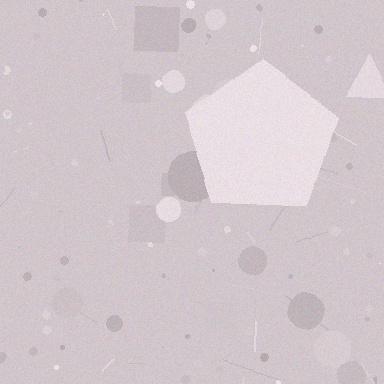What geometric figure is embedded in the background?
A pentagon is embedded in the background.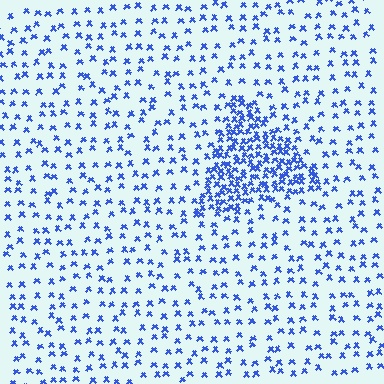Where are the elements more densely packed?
The elements are more densely packed inside the triangle boundary.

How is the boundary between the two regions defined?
The boundary is defined by a change in element density (approximately 3.0x ratio). All elements are the same color, size, and shape.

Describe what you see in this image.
The image contains small blue elements arranged at two different densities. A triangle-shaped region is visible where the elements are more densely packed than the surrounding area.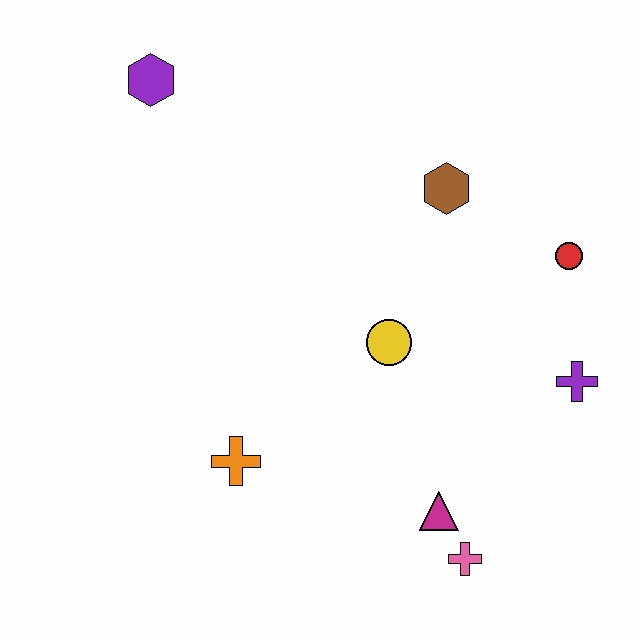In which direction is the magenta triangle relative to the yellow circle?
The magenta triangle is below the yellow circle.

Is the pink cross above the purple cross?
No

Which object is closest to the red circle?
The purple cross is closest to the red circle.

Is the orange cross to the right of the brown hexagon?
No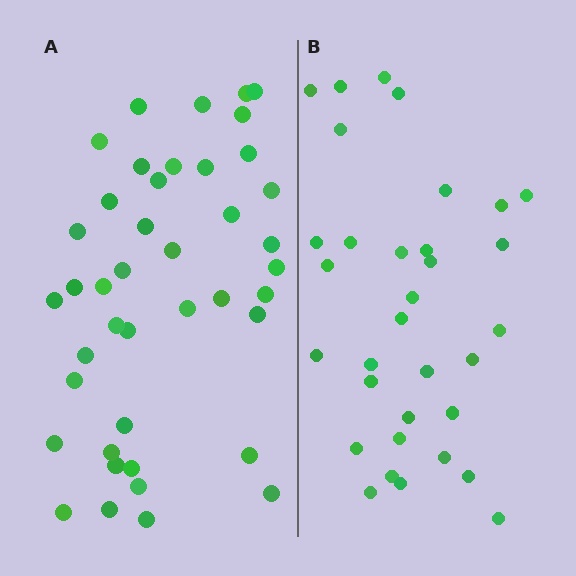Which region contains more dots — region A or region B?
Region A (the left region) has more dots.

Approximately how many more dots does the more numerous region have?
Region A has roughly 8 or so more dots than region B.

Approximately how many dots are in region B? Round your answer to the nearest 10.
About 30 dots. (The exact count is 33, which rounds to 30.)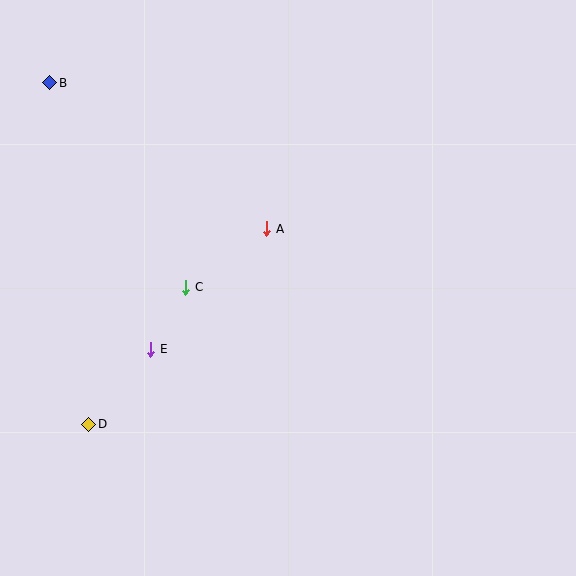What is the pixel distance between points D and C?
The distance between D and C is 168 pixels.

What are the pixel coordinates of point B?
Point B is at (50, 83).